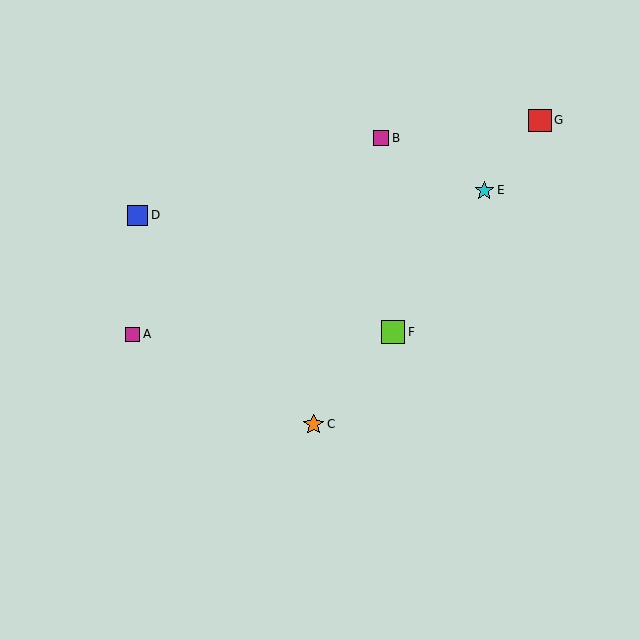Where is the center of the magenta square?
The center of the magenta square is at (381, 138).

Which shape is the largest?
The lime square (labeled F) is the largest.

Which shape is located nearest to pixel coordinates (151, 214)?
The blue square (labeled D) at (138, 215) is nearest to that location.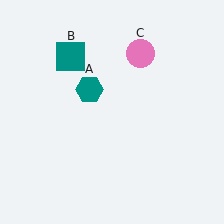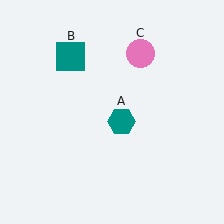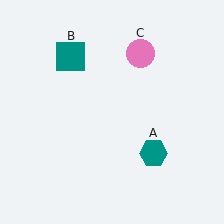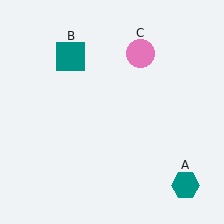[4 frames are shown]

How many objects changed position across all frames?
1 object changed position: teal hexagon (object A).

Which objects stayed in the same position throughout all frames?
Teal square (object B) and pink circle (object C) remained stationary.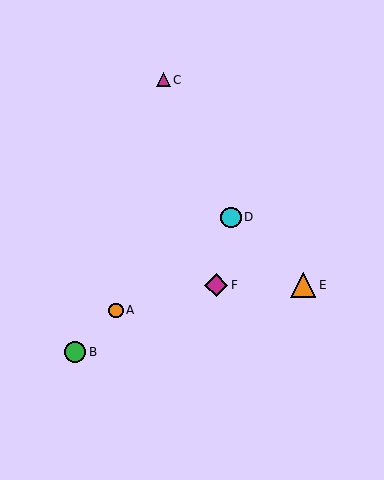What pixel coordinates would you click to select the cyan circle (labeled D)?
Click at (231, 217) to select the cyan circle D.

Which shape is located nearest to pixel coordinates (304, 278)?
The orange triangle (labeled E) at (303, 285) is nearest to that location.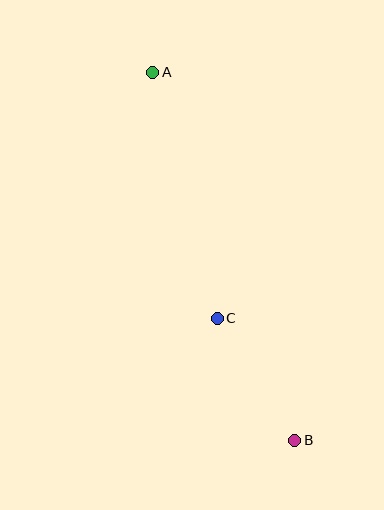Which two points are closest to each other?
Points B and C are closest to each other.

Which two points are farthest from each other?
Points A and B are farthest from each other.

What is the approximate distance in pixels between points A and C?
The distance between A and C is approximately 254 pixels.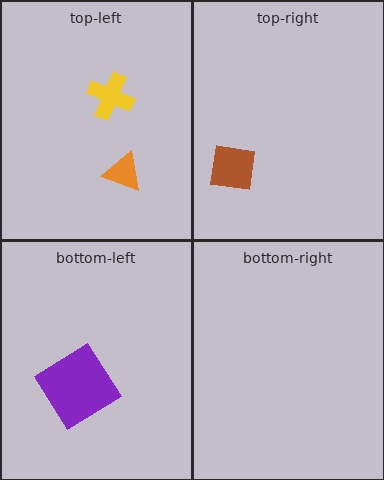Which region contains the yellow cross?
The top-left region.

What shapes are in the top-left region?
The yellow cross, the orange triangle.